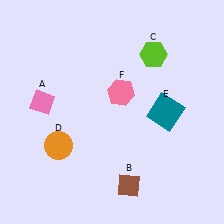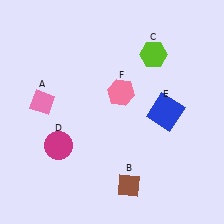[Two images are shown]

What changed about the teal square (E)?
In Image 1, E is teal. In Image 2, it changed to blue.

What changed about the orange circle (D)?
In Image 1, D is orange. In Image 2, it changed to magenta.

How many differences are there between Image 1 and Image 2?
There are 2 differences between the two images.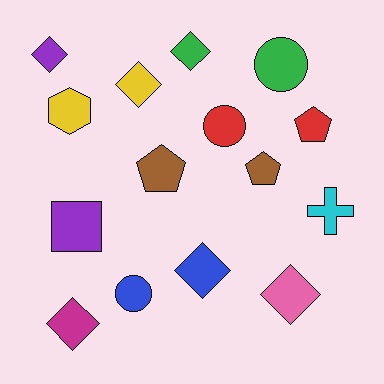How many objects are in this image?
There are 15 objects.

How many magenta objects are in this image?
There is 1 magenta object.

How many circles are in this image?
There are 3 circles.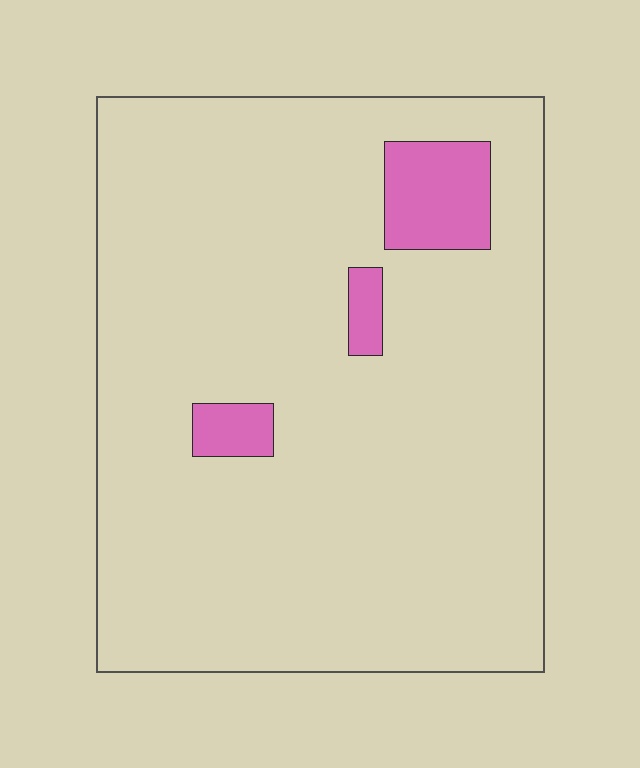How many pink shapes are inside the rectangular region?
3.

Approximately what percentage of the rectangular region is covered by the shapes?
Approximately 5%.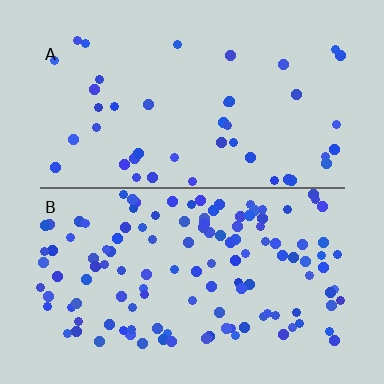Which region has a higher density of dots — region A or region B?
B (the bottom).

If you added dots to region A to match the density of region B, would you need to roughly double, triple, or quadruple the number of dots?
Approximately triple.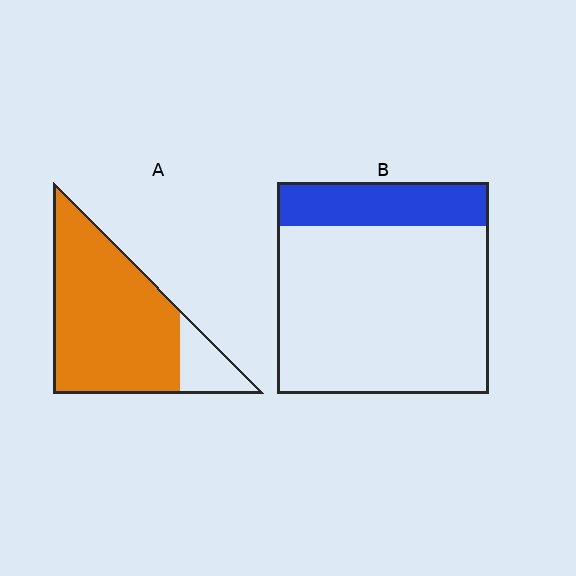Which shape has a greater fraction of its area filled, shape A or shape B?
Shape A.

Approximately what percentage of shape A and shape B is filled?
A is approximately 85% and B is approximately 20%.